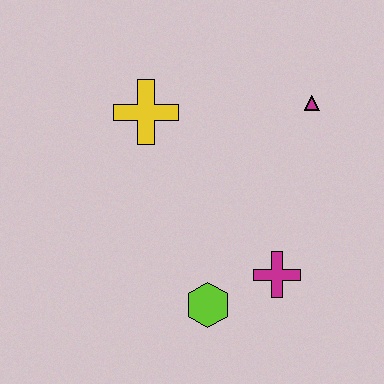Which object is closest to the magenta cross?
The lime hexagon is closest to the magenta cross.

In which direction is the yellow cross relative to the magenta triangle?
The yellow cross is to the left of the magenta triangle.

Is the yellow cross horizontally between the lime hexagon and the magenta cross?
No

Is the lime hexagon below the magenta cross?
Yes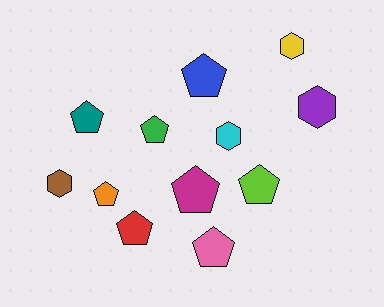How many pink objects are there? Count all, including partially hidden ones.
There is 1 pink object.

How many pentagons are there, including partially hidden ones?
There are 8 pentagons.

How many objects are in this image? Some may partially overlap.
There are 12 objects.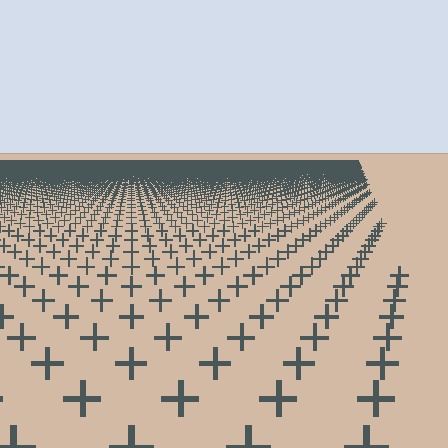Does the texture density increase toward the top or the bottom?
Density increases toward the top.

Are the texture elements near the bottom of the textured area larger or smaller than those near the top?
Larger. Near the bottom, elements are closer to the viewer and appear at a bigger on-screen size.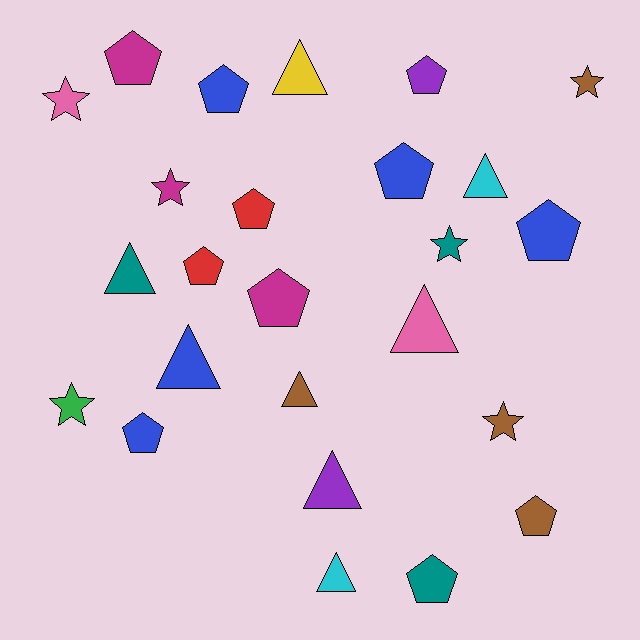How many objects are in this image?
There are 25 objects.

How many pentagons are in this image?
There are 11 pentagons.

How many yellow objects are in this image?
There is 1 yellow object.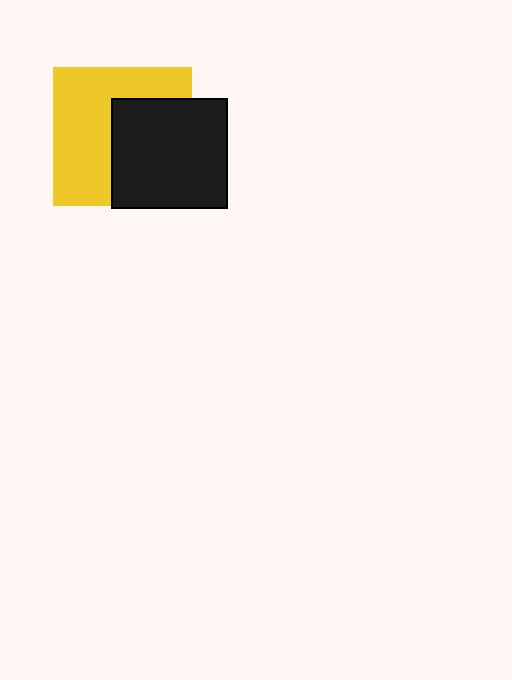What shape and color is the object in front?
The object in front is a black rectangle.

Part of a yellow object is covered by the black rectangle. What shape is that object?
It is a square.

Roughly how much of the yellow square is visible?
About half of it is visible (roughly 55%).